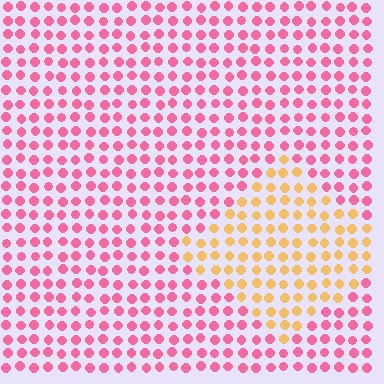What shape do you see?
I see a diamond.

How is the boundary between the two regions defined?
The boundary is defined purely by a slight shift in hue (about 62 degrees). Spacing, size, and orientation are identical on both sides.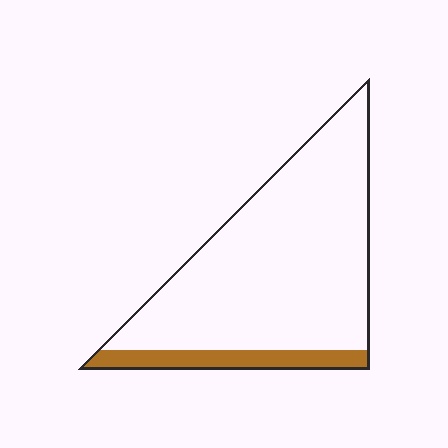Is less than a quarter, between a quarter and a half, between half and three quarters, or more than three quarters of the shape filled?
Less than a quarter.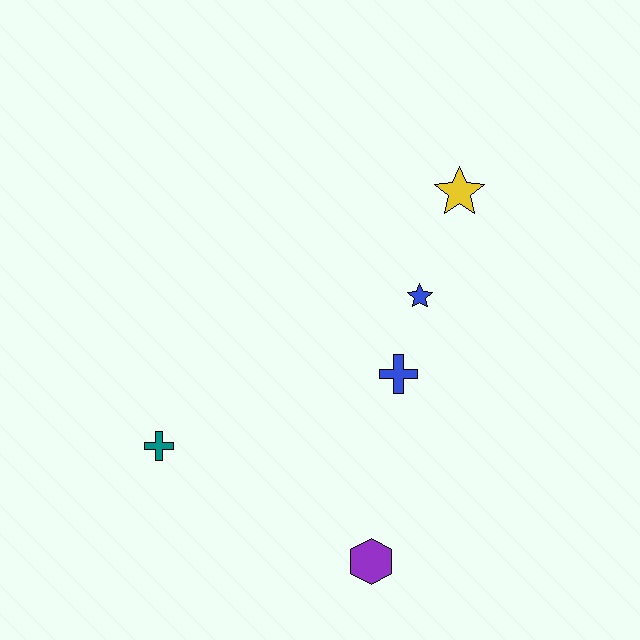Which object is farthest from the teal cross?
The yellow star is farthest from the teal cross.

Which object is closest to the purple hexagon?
The blue cross is closest to the purple hexagon.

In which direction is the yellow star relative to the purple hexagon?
The yellow star is above the purple hexagon.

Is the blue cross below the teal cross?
No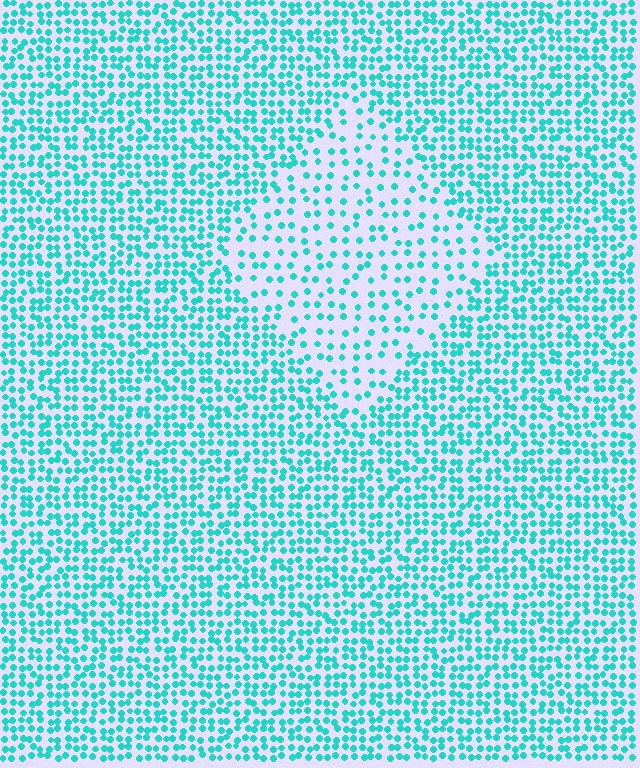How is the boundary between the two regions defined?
The boundary is defined by a change in element density (approximately 2.1x ratio). All elements are the same color, size, and shape.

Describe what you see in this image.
The image contains small cyan elements arranged at two different densities. A diamond-shaped region is visible where the elements are less densely packed than the surrounding area.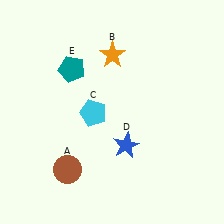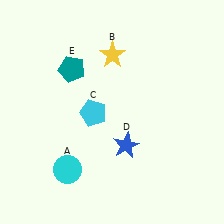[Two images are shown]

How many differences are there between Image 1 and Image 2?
There are 2 differences between the two images.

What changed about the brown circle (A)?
In Image 1, A is brown. In Image 2, it changed to cyan.